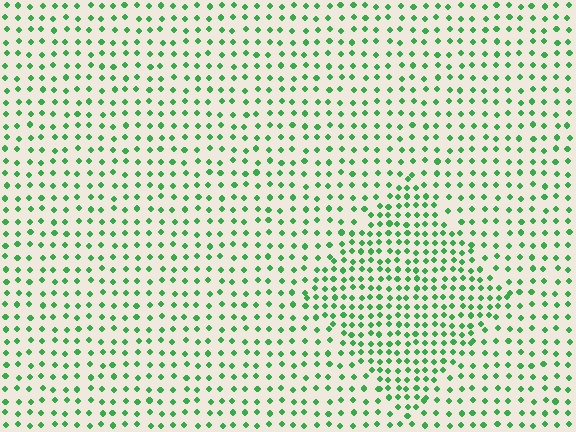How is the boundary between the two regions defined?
The boundary is defined by a change in element density (approximately 1.7x ratio). All elements are the same color, size, and shape.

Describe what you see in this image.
The image contains small green elements arranged at two different densities. A diamond-shaped region is visible where the elements are more densely packed than the surrounding area.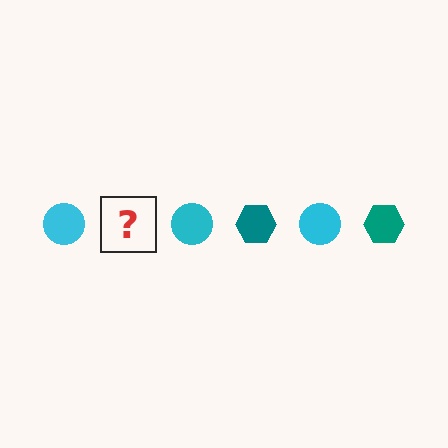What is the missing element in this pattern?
The missing element is a teal hexagon.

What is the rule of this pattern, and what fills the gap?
The rule is that the pattern alternates between cyan circle and teal hexagon. The gap should be filled with a teal hexagon.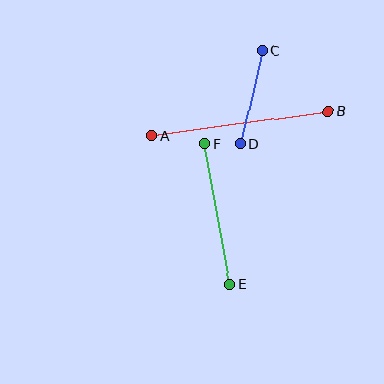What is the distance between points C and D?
The distance is approximately 96 pixels.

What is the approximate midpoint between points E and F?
The midpoint is at approximately (217, 214) pixels.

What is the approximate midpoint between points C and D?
The midpoint is at approximately (251, 97) pixels.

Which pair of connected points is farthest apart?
Points A and B are farthest apart.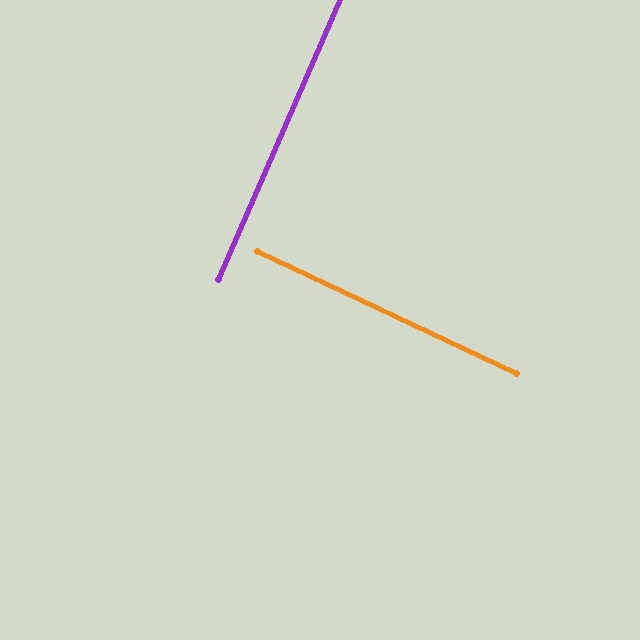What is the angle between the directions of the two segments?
Approximately 88 degrees.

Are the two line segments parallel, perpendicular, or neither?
Perpendicular — they meet at approximately 88°.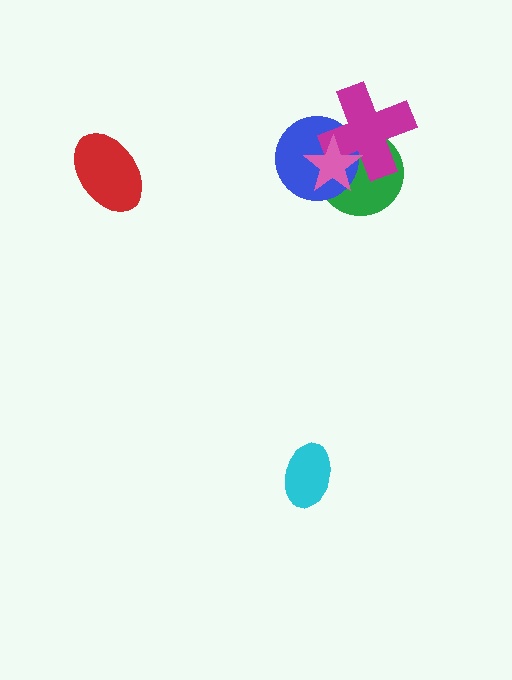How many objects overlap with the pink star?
3 objects overlap with the pink star.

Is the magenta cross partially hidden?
Yes, it is partially covered by another shape.